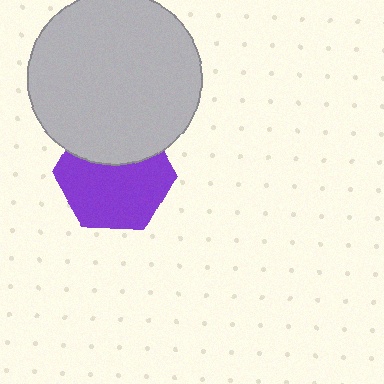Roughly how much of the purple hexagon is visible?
Most of it is visible (roughly 66%).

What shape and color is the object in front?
The object in front is a light gray circle.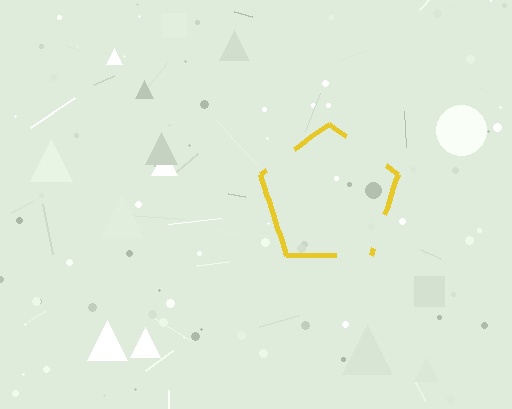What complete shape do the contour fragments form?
The contour fragments form a pentagon.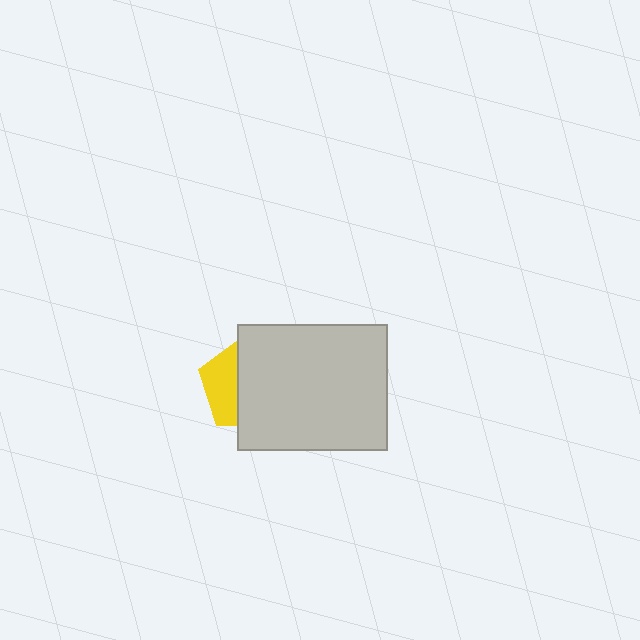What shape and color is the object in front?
The object in front is a light gray rectangle.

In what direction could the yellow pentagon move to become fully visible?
The yellow pentagon could move left. That would shift it out from behind the light gray rectangle entirely.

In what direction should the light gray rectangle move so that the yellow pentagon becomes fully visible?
The light gray rectangle should move right. That is the shortest direction to clear the overlap and leave the yellow pentagon fully visible.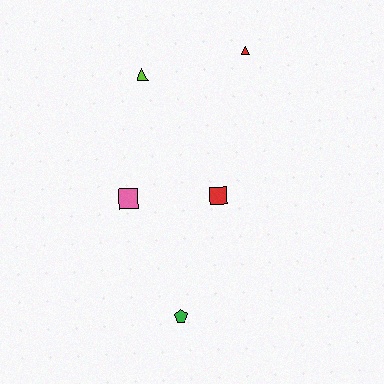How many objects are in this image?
There are 5 objects.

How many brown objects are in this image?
There are no brown objects.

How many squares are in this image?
There are 2 squares.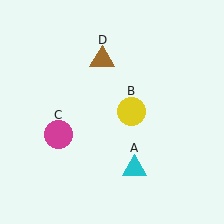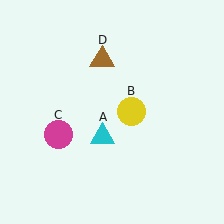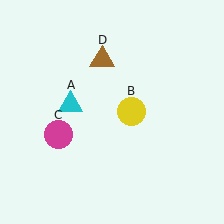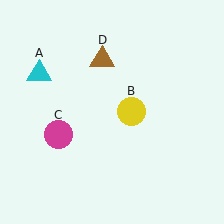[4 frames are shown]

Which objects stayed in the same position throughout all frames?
Yellow circle (object B) and magenta circle (object C) and brown triangle (object D) remained stationary.